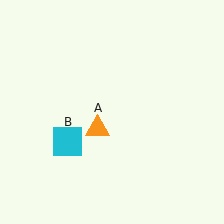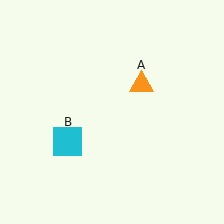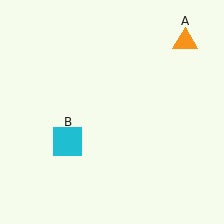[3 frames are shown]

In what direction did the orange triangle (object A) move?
The orange triangle (object A) moved up and to the right.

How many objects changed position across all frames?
1 object changed position: orange triangle (object A).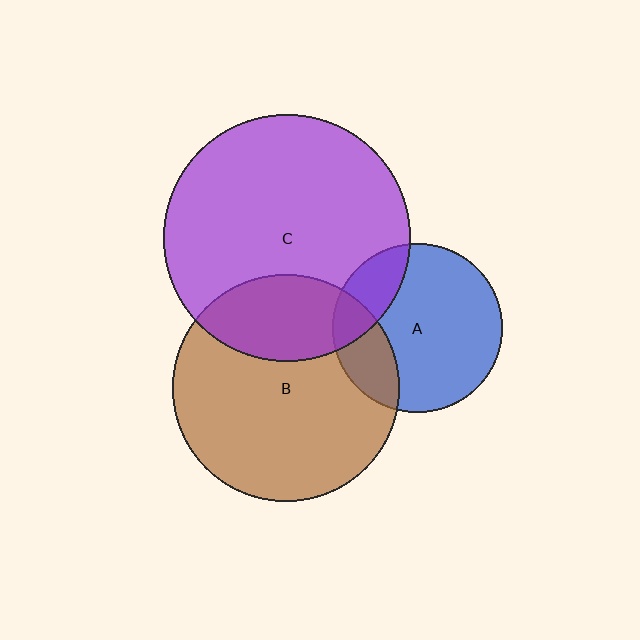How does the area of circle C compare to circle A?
Approximately 2.1 times.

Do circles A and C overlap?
Yes.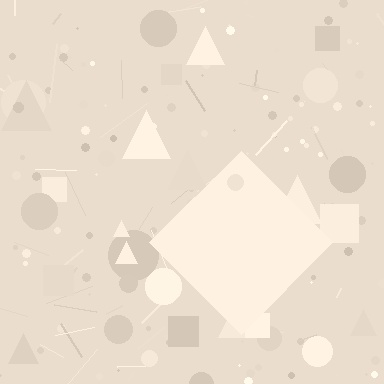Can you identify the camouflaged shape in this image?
The camouflaged shape is a diamond.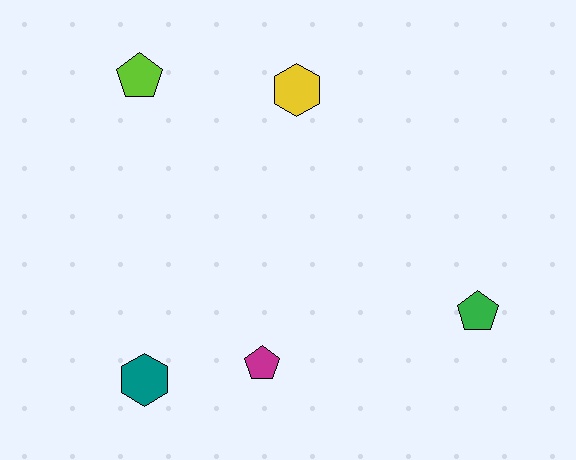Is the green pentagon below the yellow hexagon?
Yes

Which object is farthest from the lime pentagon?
The green pentagon is farthest from the lime pentagon.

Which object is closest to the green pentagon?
The magenta pentagon is closest to the green pentagon.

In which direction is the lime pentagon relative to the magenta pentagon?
The lime pentagon is above the magenta pentagon.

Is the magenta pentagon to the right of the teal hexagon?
Yes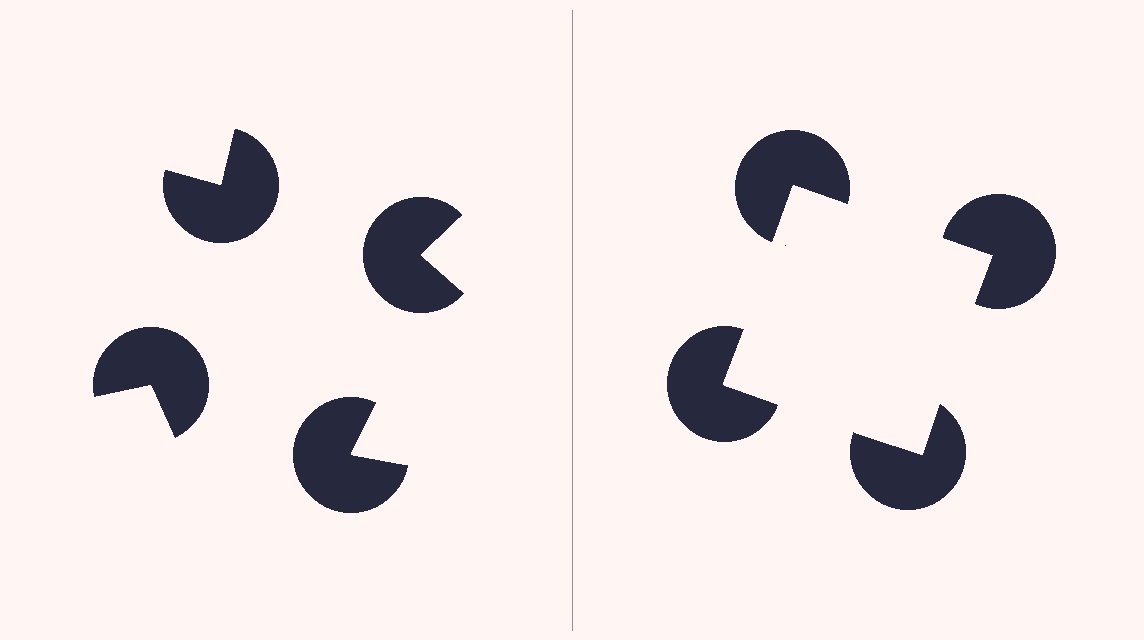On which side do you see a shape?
An illusory square appears on the right side. On the left side the wedge cuts are rotated, so no coherent shape forms.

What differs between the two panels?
The pac-man discs are positioned identically on both sides; only the wedge orientations differ. On the right they align to a square; on the left they are misaligned.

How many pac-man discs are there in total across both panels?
8 — 4 on each side.